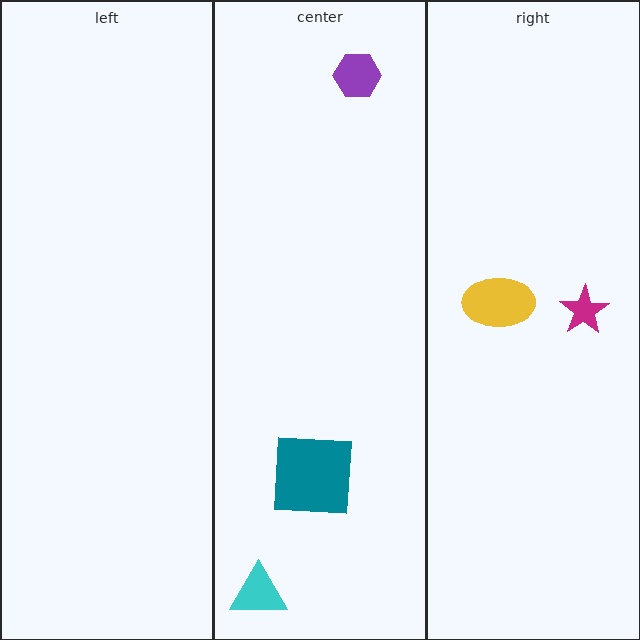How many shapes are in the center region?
3.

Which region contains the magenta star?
The right region.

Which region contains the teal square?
The center region.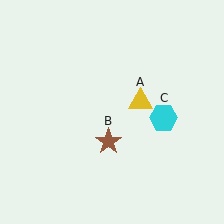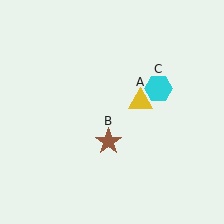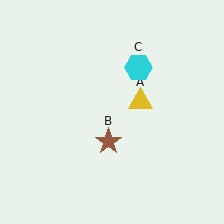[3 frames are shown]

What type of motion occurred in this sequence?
The cyan hexagon (object C) rotated counterclockwise around the center of the scene.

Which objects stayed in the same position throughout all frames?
Yellow triangle (object A) and brown star (object B) remained stationary.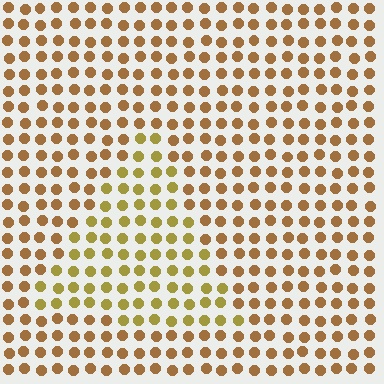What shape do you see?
I see a triangle.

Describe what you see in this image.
The image is filled with small brown elements in a uniform arrangement. A triangle-shaped region is visible where the elements are tinted to a slightly different hue, forming a subtle color boundary.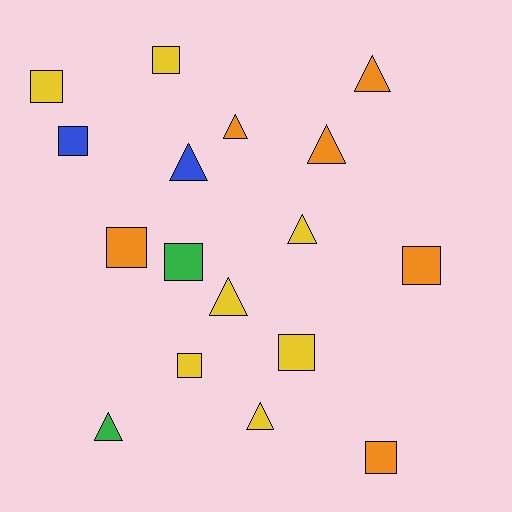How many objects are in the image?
There are 17 objects.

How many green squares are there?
There is 1 green square.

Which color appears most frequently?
Yellow, with 7 objects.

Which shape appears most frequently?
Square, with 9 objects.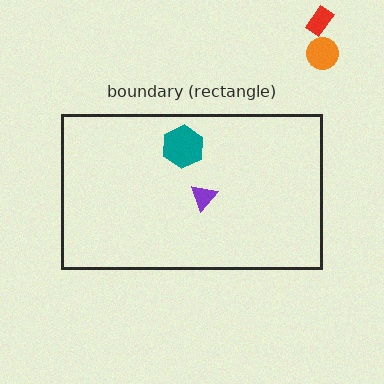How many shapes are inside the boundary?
2 inside, 2 outside.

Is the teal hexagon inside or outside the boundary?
Inside.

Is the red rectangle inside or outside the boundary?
Outside.